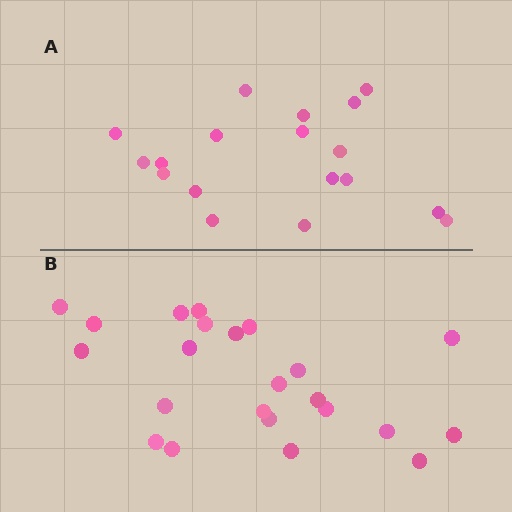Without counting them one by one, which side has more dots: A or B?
Region B (the bottom region) has more dots.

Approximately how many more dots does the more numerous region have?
Region B has about 5 more dots than region A.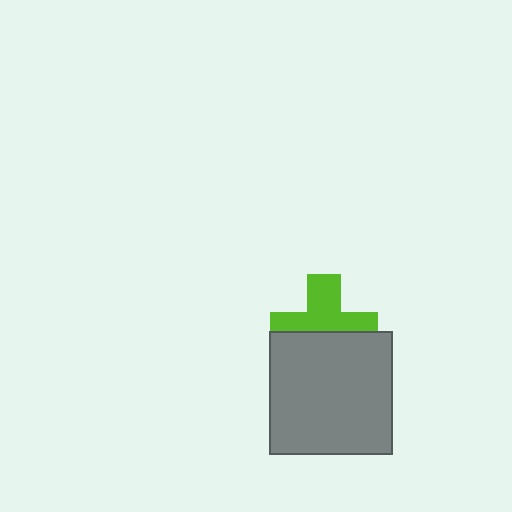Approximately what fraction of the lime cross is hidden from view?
Roughly 44% of the lime cross is hidden behind the gray square.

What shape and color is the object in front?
The object in front is a gray square.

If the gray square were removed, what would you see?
You would see the complete lime cross.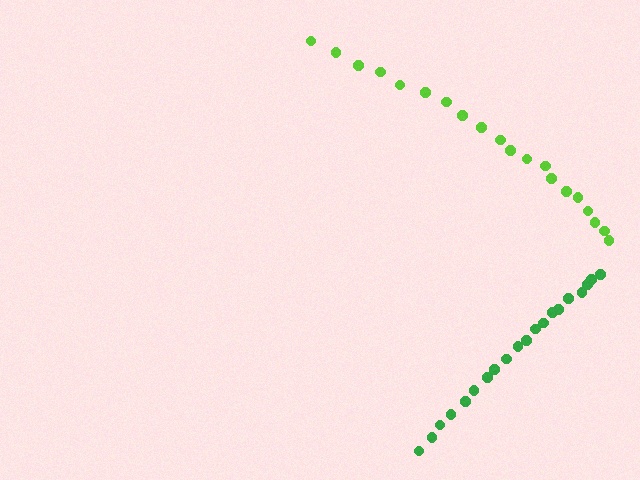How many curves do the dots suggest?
There are 2 distinct paths.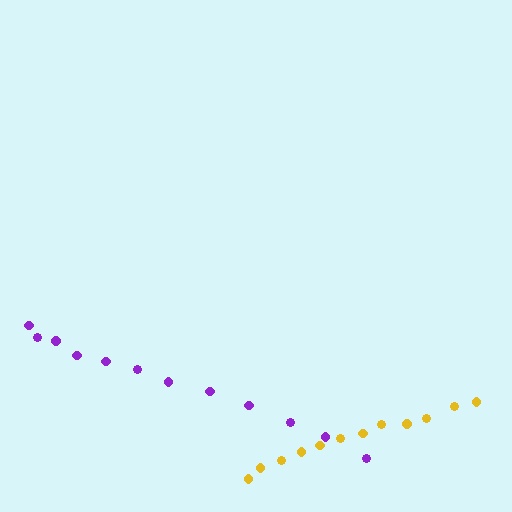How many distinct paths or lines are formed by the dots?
There are 2 distinct paths.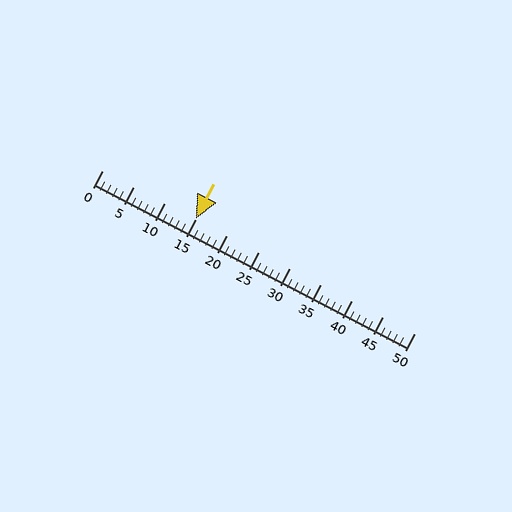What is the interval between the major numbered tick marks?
The major tick marks are spaced 5 units apart.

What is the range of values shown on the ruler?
The ruler shows values from 0 to 50.